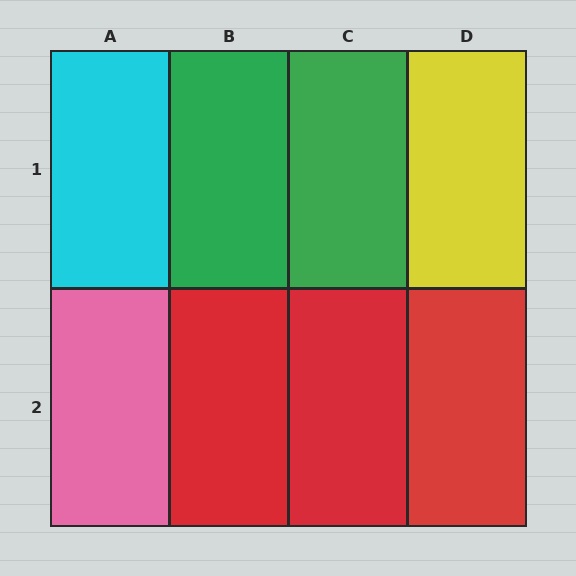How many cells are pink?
1 cell is pink.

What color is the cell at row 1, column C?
Green.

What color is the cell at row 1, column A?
Cyan.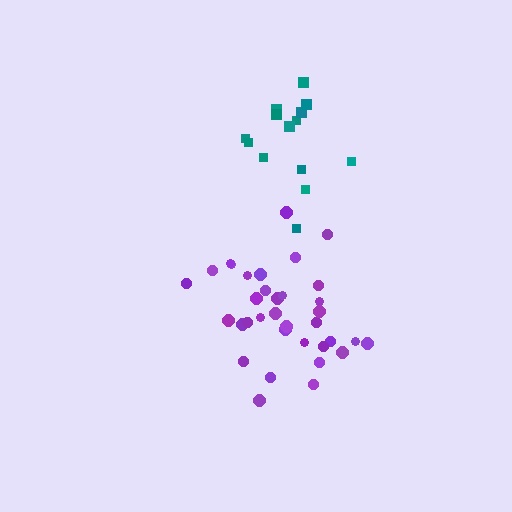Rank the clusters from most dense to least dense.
purple, teal.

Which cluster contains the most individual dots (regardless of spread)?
Purple (35).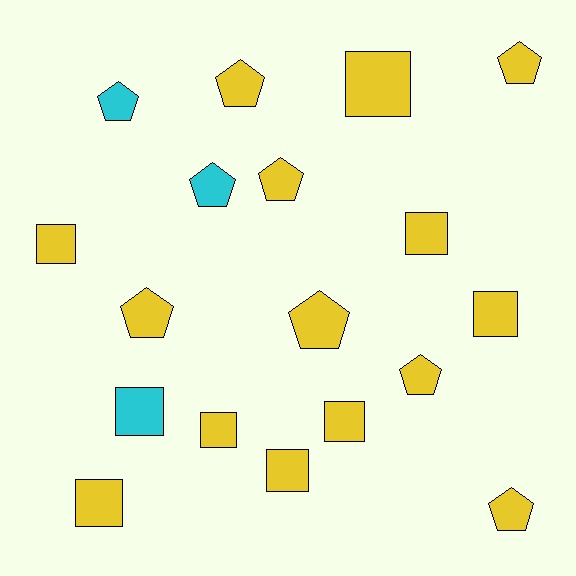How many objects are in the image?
There are 18 objects.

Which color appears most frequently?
Yellow, with 15 objects.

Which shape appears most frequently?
Pentagon, with 9 objects.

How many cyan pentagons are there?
There are 2 cyan pentagons.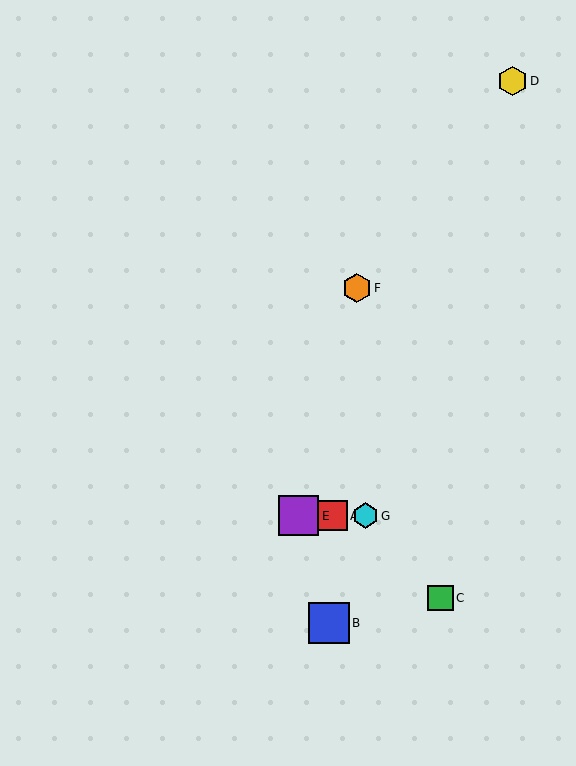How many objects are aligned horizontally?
3 objects (A, E, G) are aligned horizontally.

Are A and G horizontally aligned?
Yes, both are at y≈516.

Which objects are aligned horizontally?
Objects A, E, G are aligned horizontally.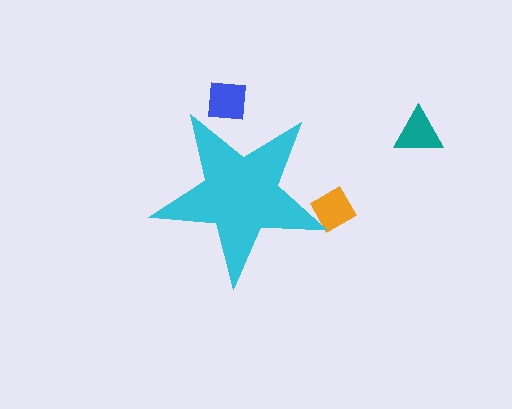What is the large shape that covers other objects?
A cyan star.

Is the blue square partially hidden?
Yes, the blue square is partially hidden behind the cyan star.